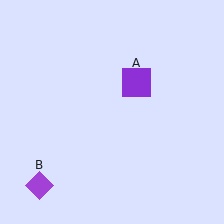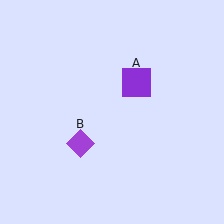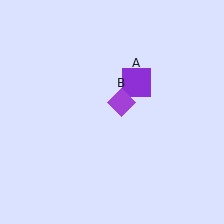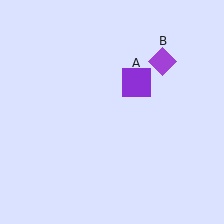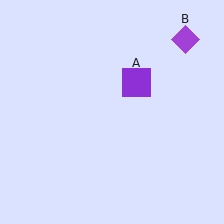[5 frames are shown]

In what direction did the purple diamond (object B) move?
The purple diamond (object B) moved up and to the right.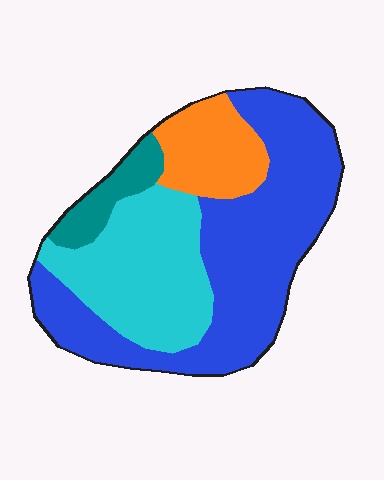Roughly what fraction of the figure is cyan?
Cyan takes up about one quarter (1/4) of the figure.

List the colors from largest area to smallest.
From largest to smallest: blue, cyan, orange, teal.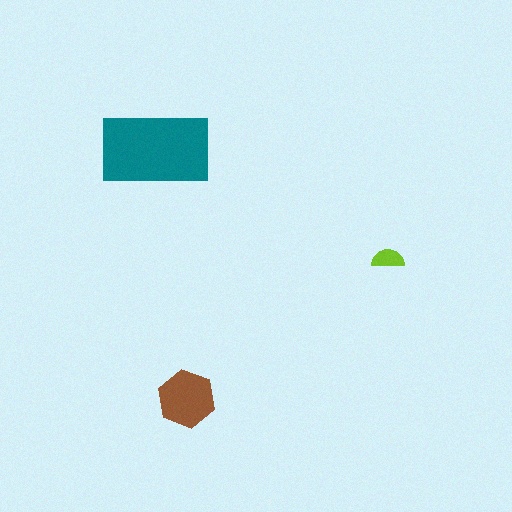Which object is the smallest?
The lime semicircle.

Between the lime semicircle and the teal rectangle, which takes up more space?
The teal rectangle.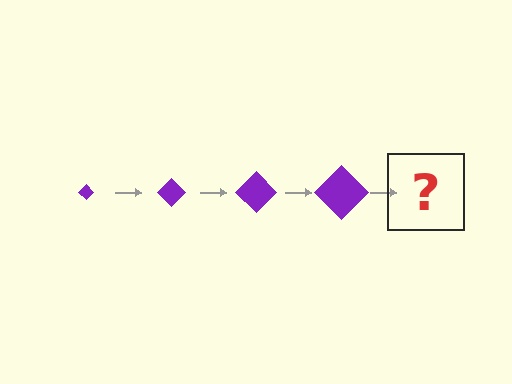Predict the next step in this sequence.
The next step is a purple diamond, larger than the previous one.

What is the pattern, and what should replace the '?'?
The pattern is that the diamond gets progressively larger each step. The '?' should be a purple diamond, larger than the previous one.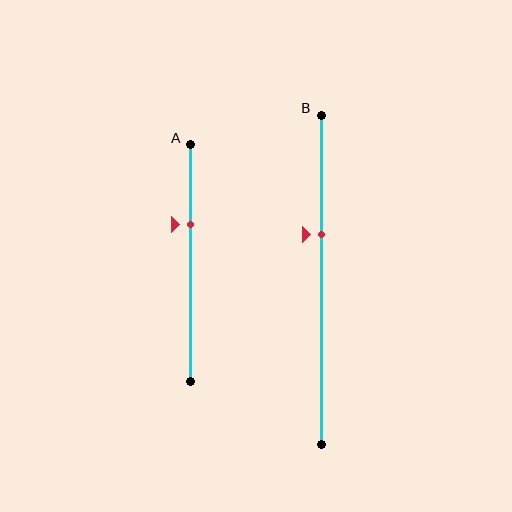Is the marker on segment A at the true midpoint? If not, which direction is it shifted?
No, the marker on segment A is shifted upward by about 16% of the segment length.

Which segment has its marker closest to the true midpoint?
Segment B has its marker closest to the true midpoint.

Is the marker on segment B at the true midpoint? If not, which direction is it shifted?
No, the marker on segment B is shifted upward by about 14% of the segment length.